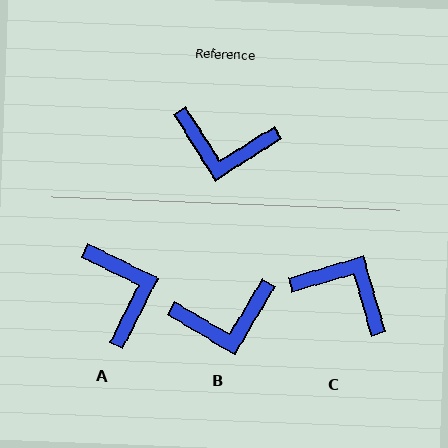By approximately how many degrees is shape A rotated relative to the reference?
Approximately 121 degrees counter-clockwise.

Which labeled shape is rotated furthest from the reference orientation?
C, about 164 degrees away.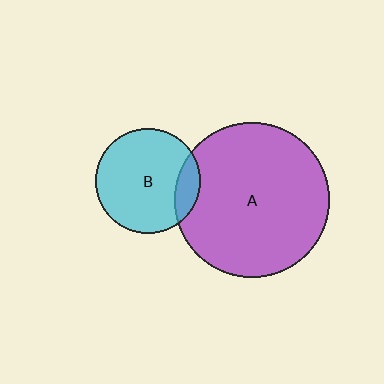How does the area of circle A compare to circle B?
Approximately 2.2 times.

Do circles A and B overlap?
Yes.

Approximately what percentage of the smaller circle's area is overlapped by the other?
Approximately 15%.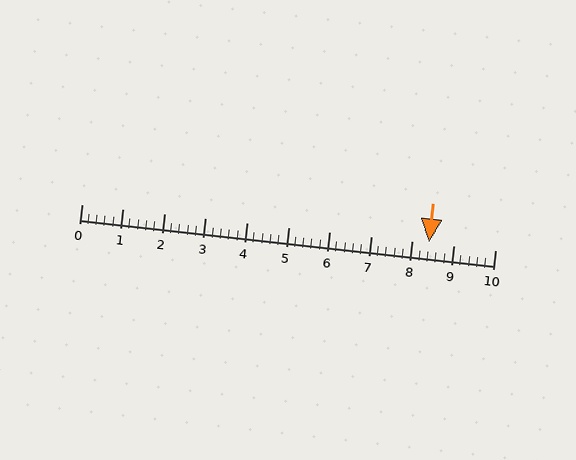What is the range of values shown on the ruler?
The ruler shows values from 0 to 10.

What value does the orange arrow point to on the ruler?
The orange arrow points to approximately 8.4.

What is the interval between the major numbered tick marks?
The major tick marks are spaced 1 units apart.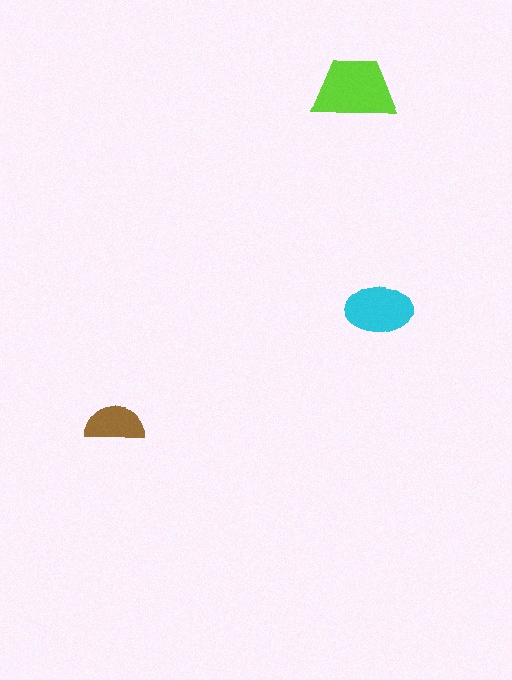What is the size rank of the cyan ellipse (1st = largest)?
2nd.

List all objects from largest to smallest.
The lime trapezoid, the cyan ellipse, the brown semicircle.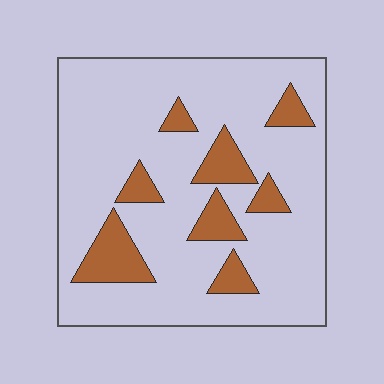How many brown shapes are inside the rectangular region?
8.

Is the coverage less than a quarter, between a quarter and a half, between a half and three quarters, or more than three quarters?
Less than a quarter.